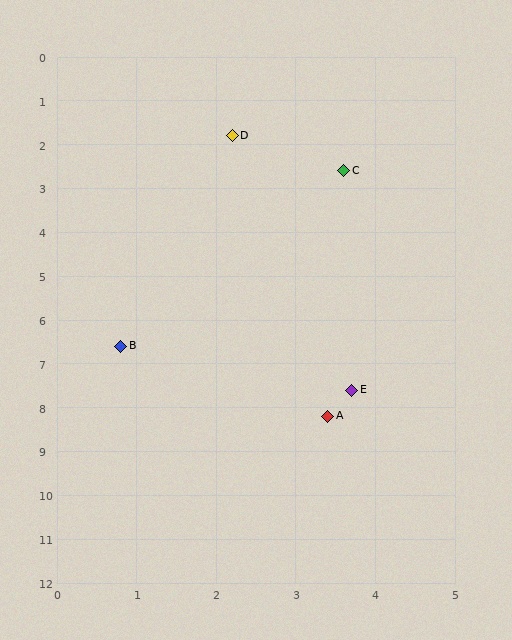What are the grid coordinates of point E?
Point E is at approximately (3.7, 7.6).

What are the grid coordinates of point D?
Point D is at approximately (2.2, 1.8).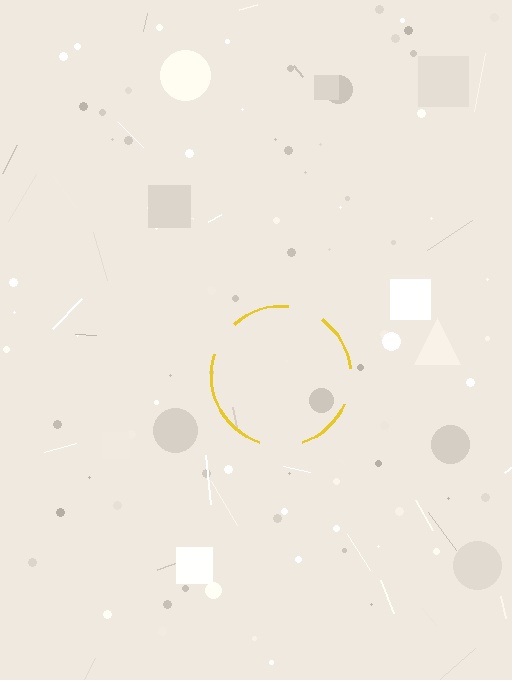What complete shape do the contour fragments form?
The contour fragments form a circle.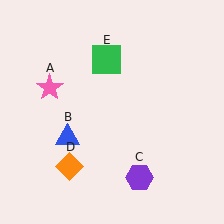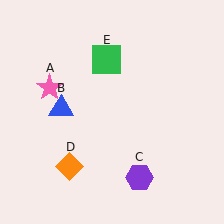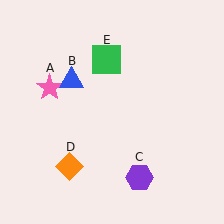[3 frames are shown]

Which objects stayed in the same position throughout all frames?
Pink star (object A) and purple hexagon (object C) and orange diamond (object D) and green square (object E) remained stationary.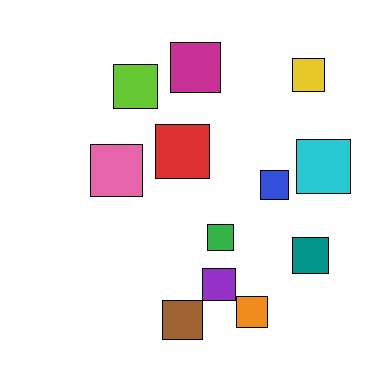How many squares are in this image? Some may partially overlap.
There are 12 squares.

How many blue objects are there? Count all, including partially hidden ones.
There is 1 blue object.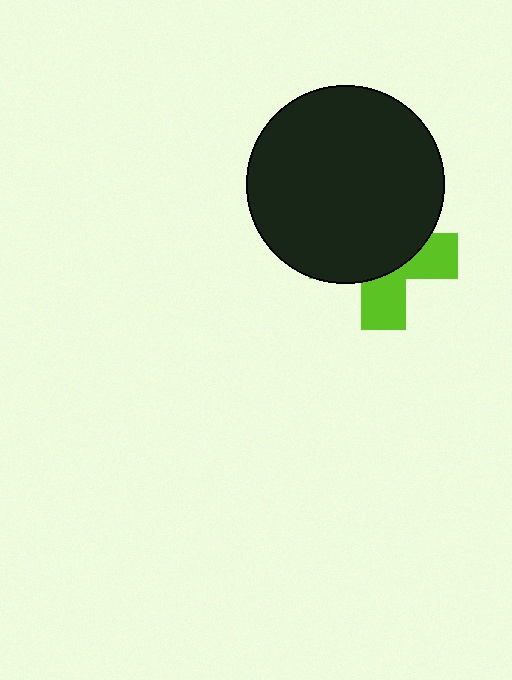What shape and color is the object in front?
The object in front is a black circle.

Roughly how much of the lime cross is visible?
A small part of it is visible (roughly 38%).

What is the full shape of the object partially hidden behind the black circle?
The partially hidden object is a lime cross.